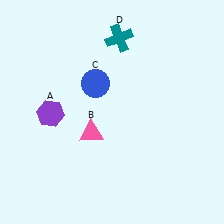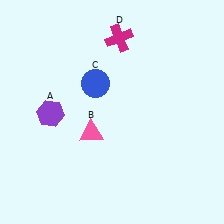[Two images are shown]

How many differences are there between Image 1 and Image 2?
There is 1 difference between the two images.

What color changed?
The cross (D) changed from teal in Image 1 to magenta in Image 2.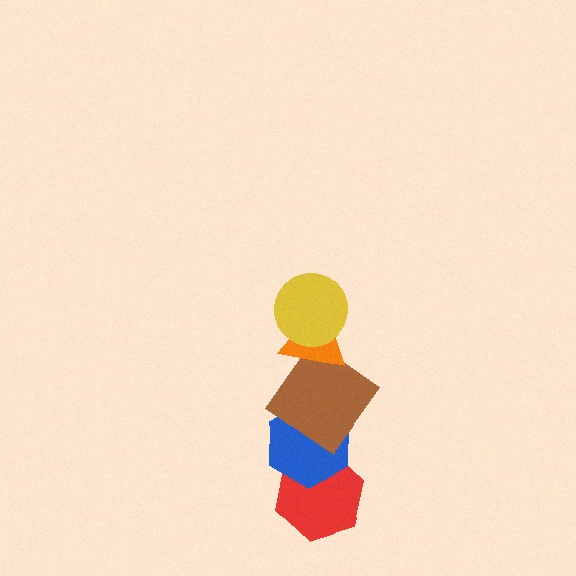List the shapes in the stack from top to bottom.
From top to bottom: the yellow circle, the orange triangle, the brown diamond, the blue hexagon, the red hexagon.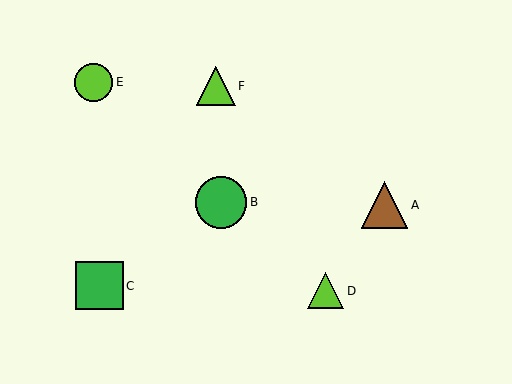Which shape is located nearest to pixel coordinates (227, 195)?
The green circle (labeled B) at (221, 202) is nearest to that location.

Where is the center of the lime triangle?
The center of the lime triangle is at (325, 291).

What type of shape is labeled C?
Shape C is a green square.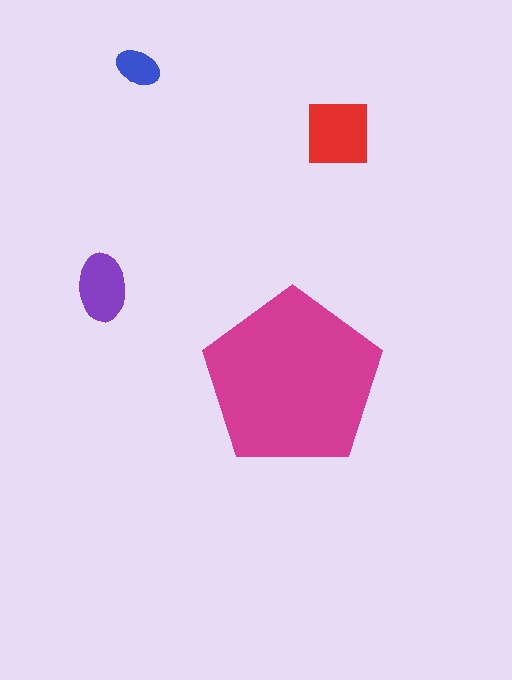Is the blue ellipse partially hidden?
No, the blue ellipse is fully visible.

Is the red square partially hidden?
No, the red square is fully visible.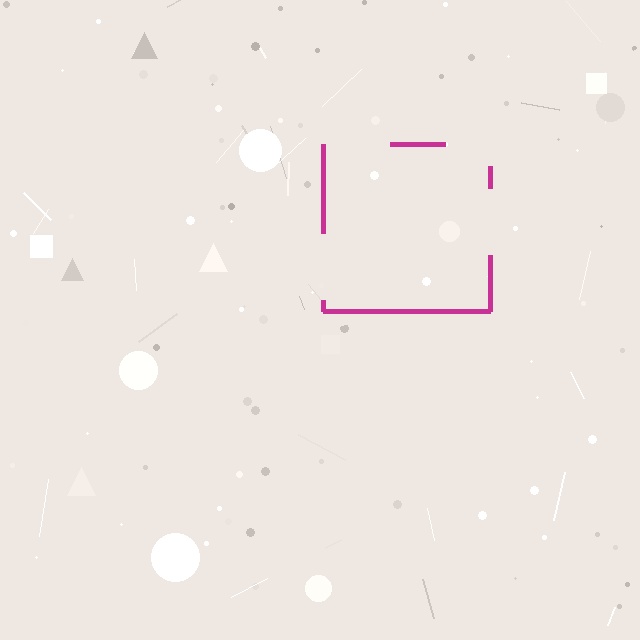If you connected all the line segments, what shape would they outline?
They would outline a square.